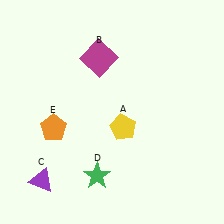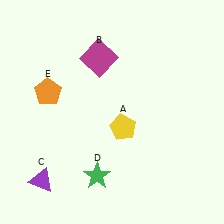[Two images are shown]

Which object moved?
The orange pentagon (E) moved up.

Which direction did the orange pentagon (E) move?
The orange pentagon (E) moved up.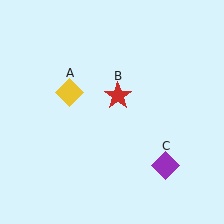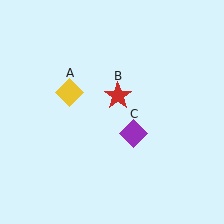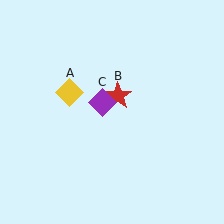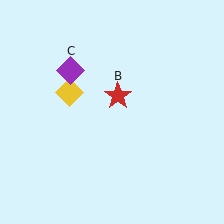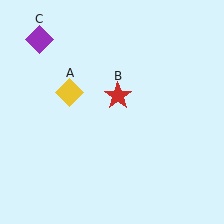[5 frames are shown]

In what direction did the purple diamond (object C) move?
The purple diamond (object C) moved up and to the left.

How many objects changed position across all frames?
1 object changed position: purple diamond (object C).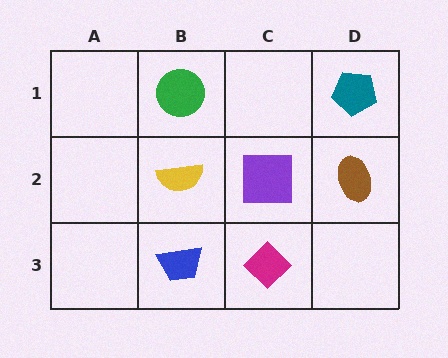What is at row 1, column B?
A green circle.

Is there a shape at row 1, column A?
No, that cell is empty.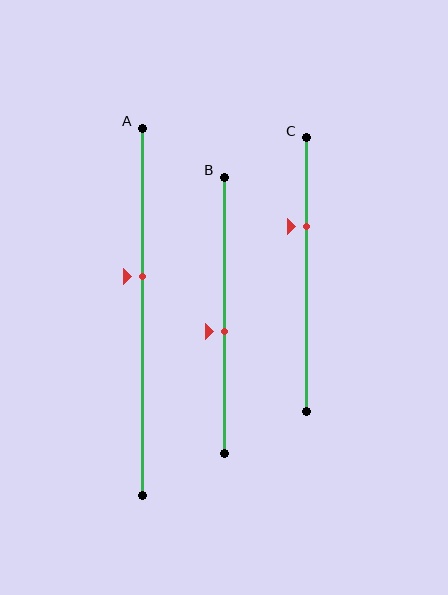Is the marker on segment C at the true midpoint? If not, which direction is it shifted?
No, the marker on segment C is shifted upward by about 17% of the segment length.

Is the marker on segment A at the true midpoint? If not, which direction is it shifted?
No, the marker on segment A is shifted upward by about 10% of the segment length.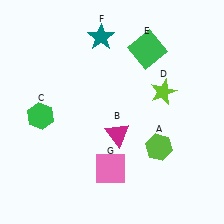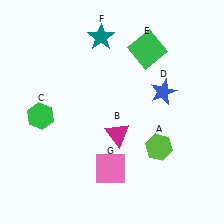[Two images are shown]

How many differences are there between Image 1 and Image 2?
There is 1 difference between the two images.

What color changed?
The star (D) changed from lime in Image 1 to blue in Image 2.